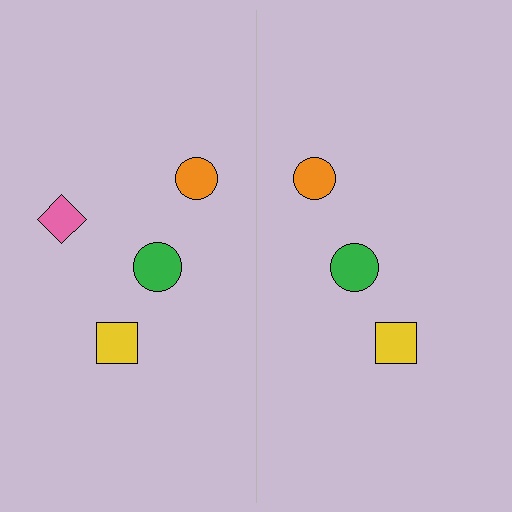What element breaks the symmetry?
A pink diamond is missing from the right side.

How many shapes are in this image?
There are 7 shapes in this image.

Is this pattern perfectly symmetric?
No, the pattern is not perfectly symmetric. A pink diamond is missing from the right side.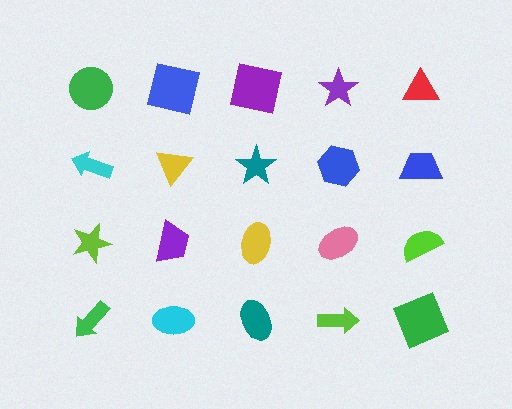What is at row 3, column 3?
A yellow ellipse.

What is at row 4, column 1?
A green arrow.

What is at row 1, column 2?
A blue square.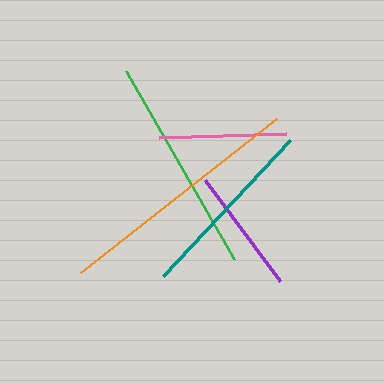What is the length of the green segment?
The green segment is approximately 217 pixels long.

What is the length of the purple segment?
The purple segment is approximately 126 pixels long.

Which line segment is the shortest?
The purple line is the shortest at approximately 126 pixels.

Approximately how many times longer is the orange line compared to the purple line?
The orange line is approximately 2.0 times the length of the purple line.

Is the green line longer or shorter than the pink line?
The green line is longer than the pink line.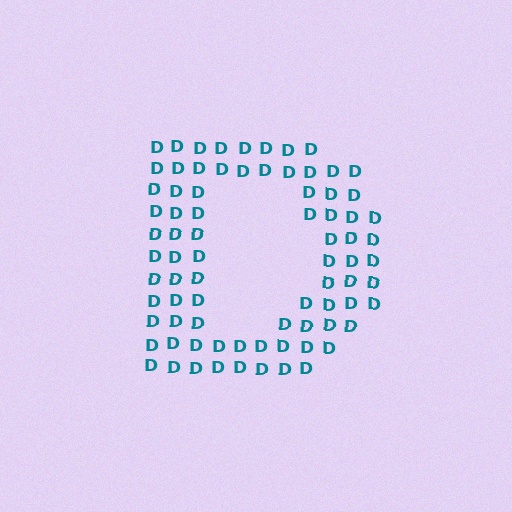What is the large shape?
The large shape is the letter D.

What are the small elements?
The small elements are letter D's.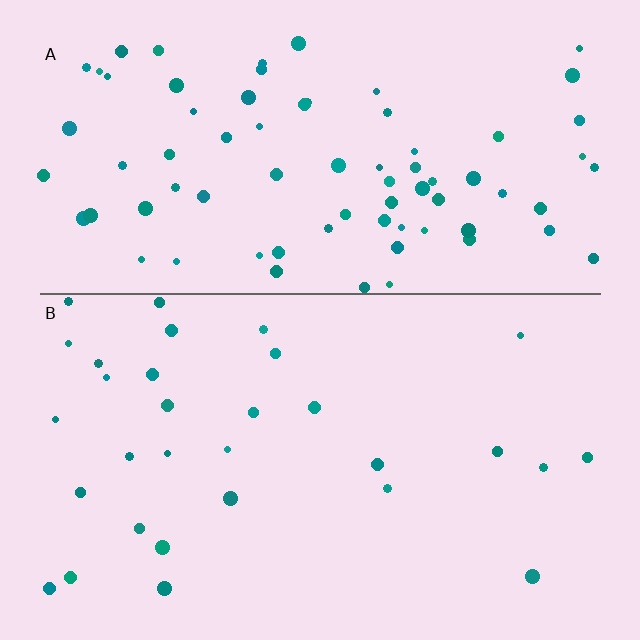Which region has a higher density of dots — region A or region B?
A (the top).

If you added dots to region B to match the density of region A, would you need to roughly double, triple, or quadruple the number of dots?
Approximately double.